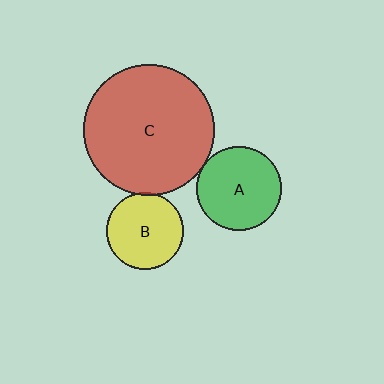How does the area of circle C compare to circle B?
Approximately 2.9 times.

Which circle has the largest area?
Circle C (red).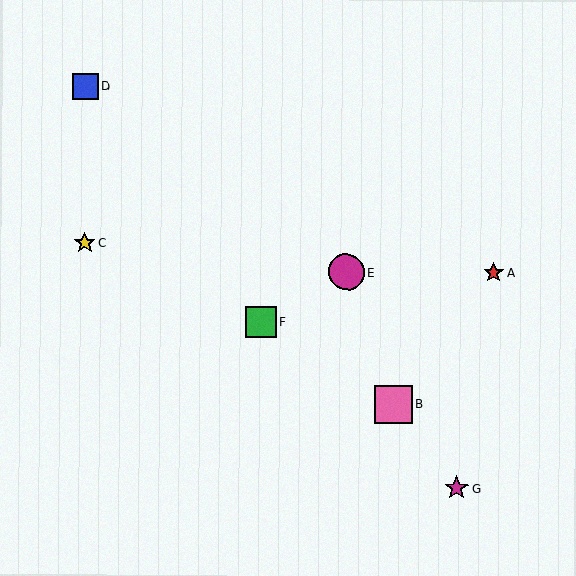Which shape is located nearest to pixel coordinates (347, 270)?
The magenta circle (labeled E) at (346, 272) is nearest to that location.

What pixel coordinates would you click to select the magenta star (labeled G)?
Click at (457, 488) to select the magenta star G.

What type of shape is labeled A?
Shape A is a red star.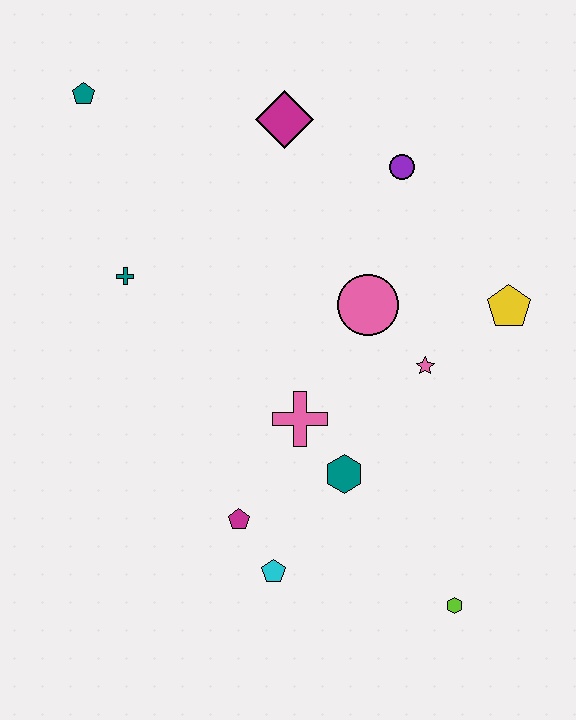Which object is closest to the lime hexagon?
The teal hexagon is closest to the lime hexagon.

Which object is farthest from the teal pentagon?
The lime hexagon is farthest from the teal pentagon.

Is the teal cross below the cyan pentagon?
No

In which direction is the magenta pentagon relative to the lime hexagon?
The magenta pentagon is to the left of the lime hexagon.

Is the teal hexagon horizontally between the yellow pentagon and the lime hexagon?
No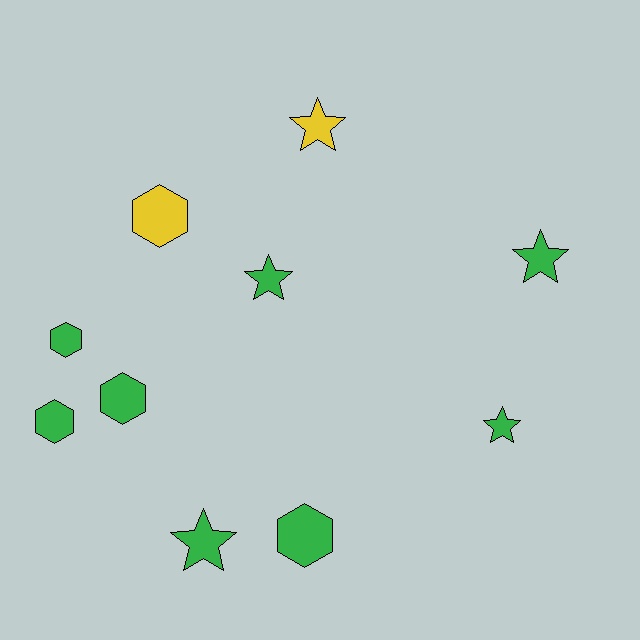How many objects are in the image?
There are 10 objects.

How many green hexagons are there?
There are 4 green hexagons.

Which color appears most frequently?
Green, with 8 objects.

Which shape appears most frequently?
Star, with 5 objects.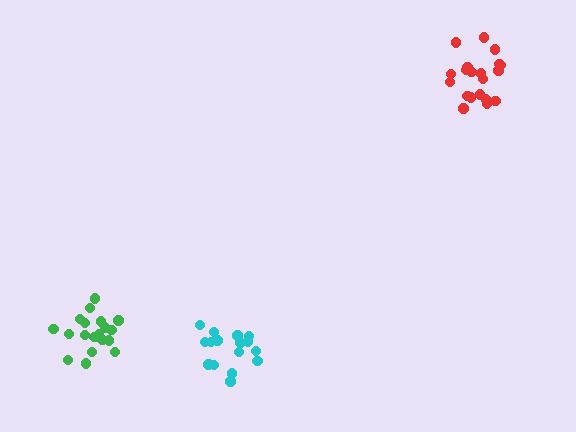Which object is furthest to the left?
The green cluster is leftmost.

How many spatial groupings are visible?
There are 3 spatial groupings.